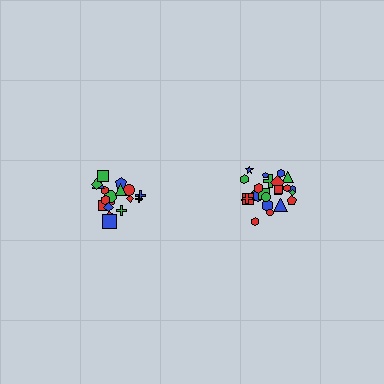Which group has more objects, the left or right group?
The right group.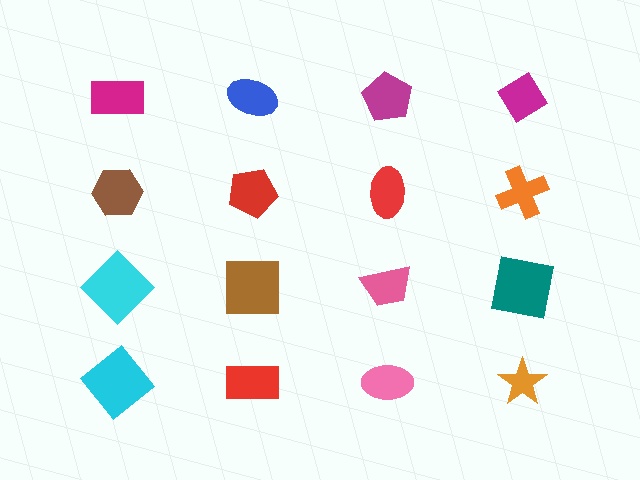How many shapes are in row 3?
4 shapes.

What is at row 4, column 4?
An orange star.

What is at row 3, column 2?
A brown square.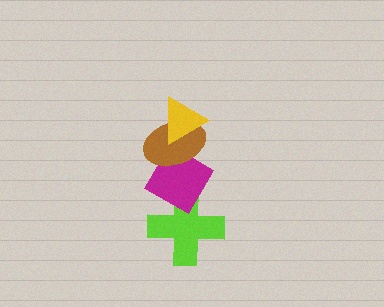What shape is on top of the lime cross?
The magenta diamond is on top of the lime cross.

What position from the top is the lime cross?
The lime cross is 4th from the top.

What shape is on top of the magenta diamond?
The brown ellipse is on top of the magenta diamond.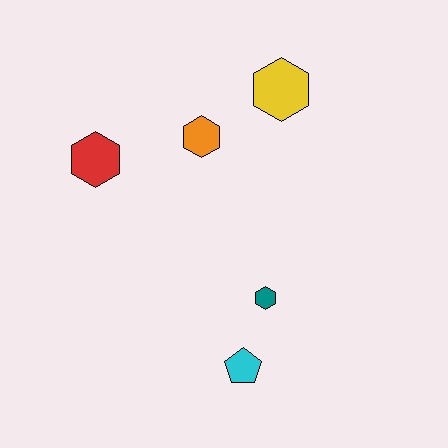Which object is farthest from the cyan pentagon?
The yellow hexagon is farthest from the cyan pentagon.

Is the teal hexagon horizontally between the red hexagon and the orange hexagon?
No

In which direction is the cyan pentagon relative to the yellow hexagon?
The cyan pentagon is below the yellow hexagon.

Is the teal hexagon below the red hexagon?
Yes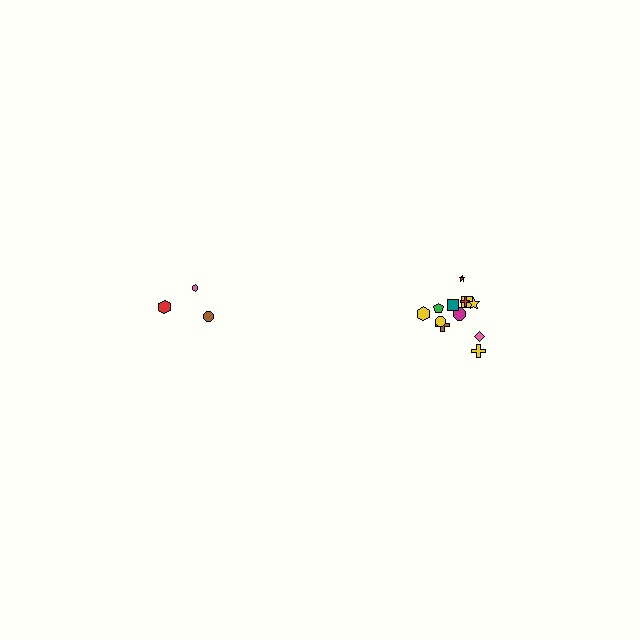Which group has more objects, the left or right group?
The right group.